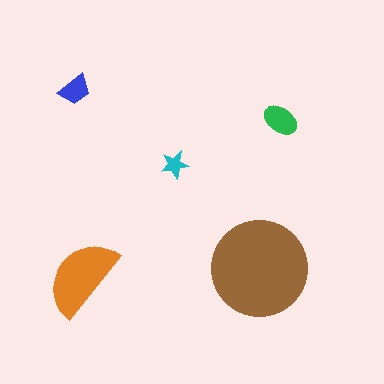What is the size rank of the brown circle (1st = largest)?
1st.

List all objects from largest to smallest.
The brown circle, the orange semicircle, the green ellipse, the blue trapezoid, the cyan star.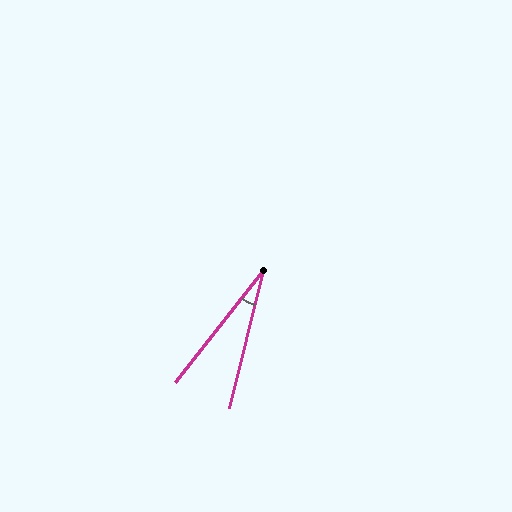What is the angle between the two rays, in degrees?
Approximately 24 degrees.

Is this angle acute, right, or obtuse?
It is acute.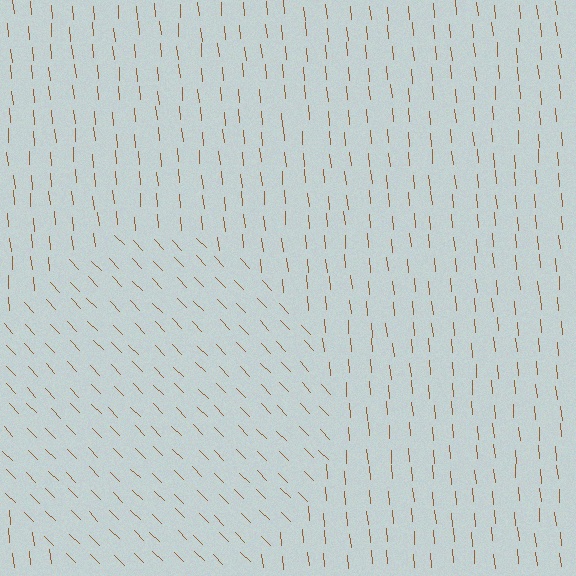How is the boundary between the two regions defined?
The boundary is defined purely by a change in line orientation (approximately 39 degrees difference). All lines are the same color and thickness.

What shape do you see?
I see a circle.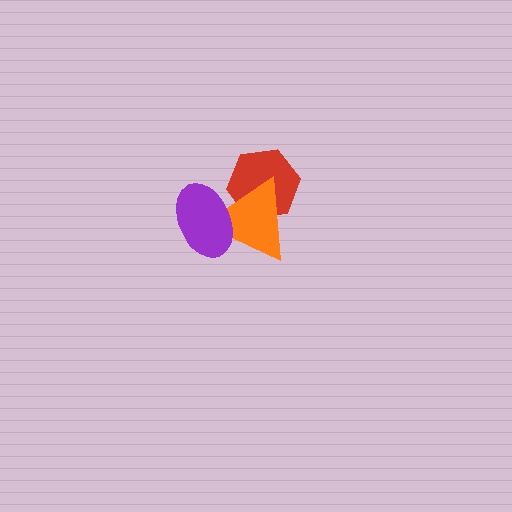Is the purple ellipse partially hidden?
No, no other shape covers it.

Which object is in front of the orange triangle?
The purple ellipse is in front of the orange triangle.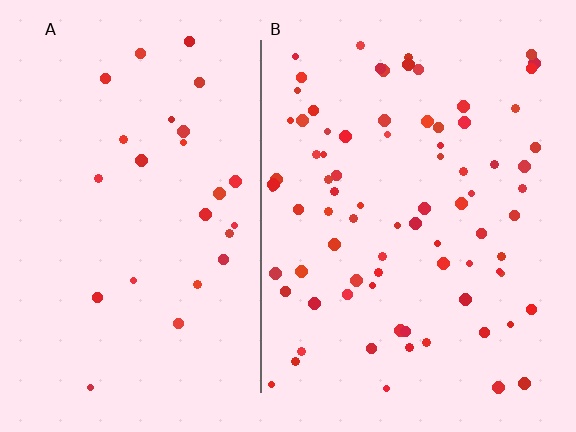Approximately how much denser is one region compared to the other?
Approximately 3.1× — region B over region A.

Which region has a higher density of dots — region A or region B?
B (the right).